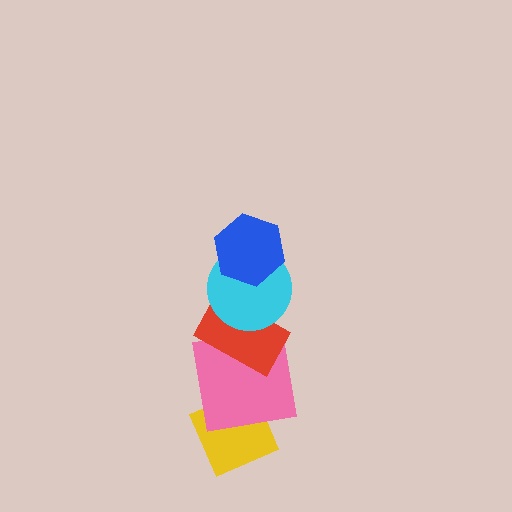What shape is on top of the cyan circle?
The blue hexagon is on top of the cyan circle.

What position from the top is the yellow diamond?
The yellow diamond is 5th from the top.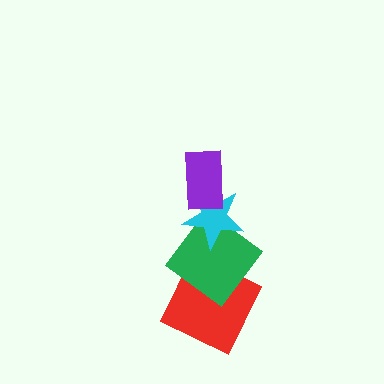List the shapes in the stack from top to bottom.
From top to bottom: the purple rectangle, the cyan star, the green diamond, the red square.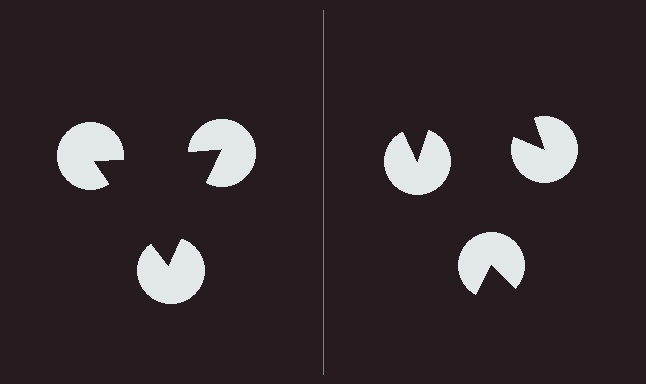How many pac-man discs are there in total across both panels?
6 — 3 on each side.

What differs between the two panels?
The pac-man discs are positioned identically on both sides; only the wedge orientations differ. On the left they align to a triangle; on the right they are misaligned.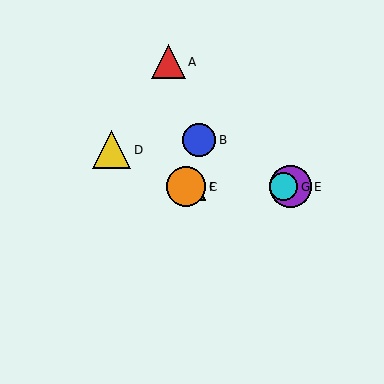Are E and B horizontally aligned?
No, E is at y≈187 and B is at y≈140.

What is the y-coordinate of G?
Object G is at y≈187.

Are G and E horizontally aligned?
Yes, both are at y≈187.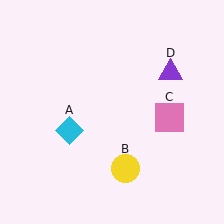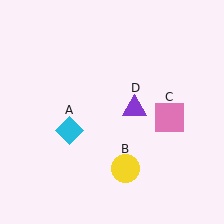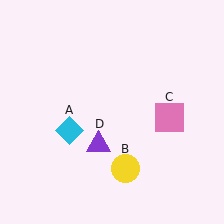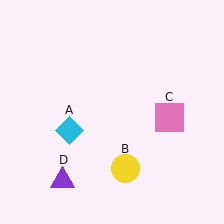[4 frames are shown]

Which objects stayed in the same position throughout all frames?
Cyan diamond (object A) and yellow circle (object B) and pink square (object C) remained stationary.